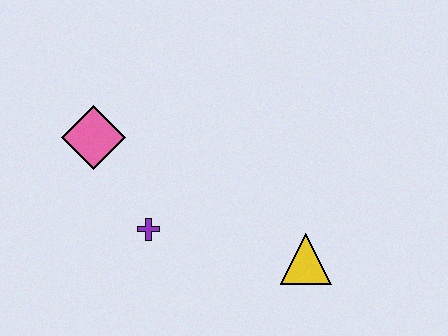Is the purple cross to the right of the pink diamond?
Yes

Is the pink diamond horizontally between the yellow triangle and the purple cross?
No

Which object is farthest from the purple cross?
The yellow triangle is farthest from the purple cross.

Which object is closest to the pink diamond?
The purple cross is closest to the pink diamond.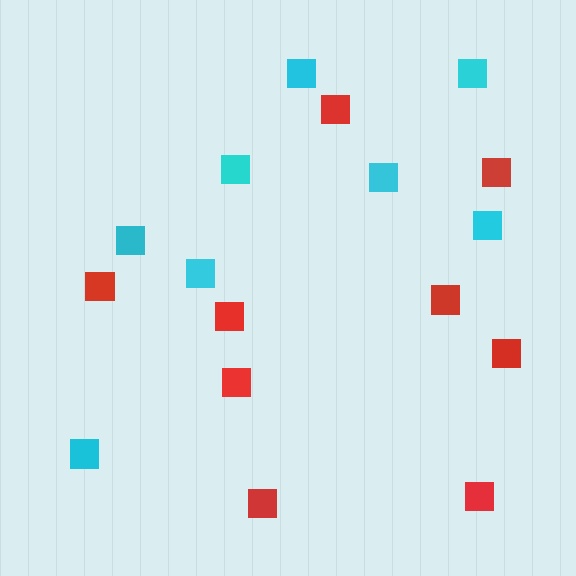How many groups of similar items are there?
There are 2 groups: one group of red squares (9) and one group of cyan squares (8).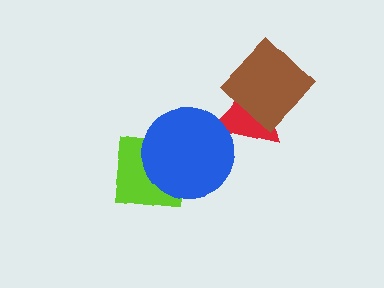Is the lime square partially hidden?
Yes, it is partially covered by another shape.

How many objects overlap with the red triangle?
2 objects overlap with the red triangle.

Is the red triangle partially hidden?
Yes, it is partially covered by another shape.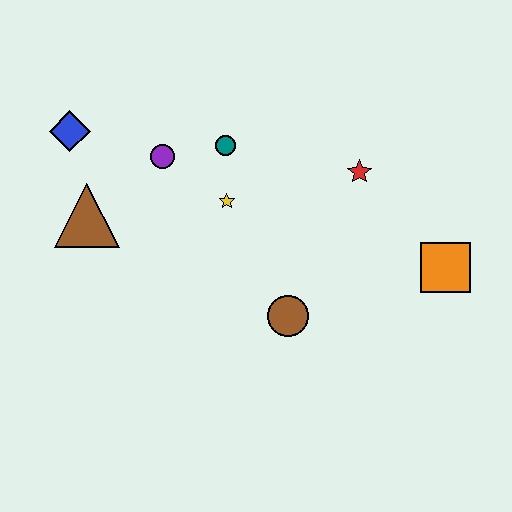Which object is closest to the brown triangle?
The blue diamond is closest to the brown triangle.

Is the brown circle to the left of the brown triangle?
No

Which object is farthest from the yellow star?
The orange square is farthest from the yellow star.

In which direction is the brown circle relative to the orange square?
The brown circle is to the left of the orange square.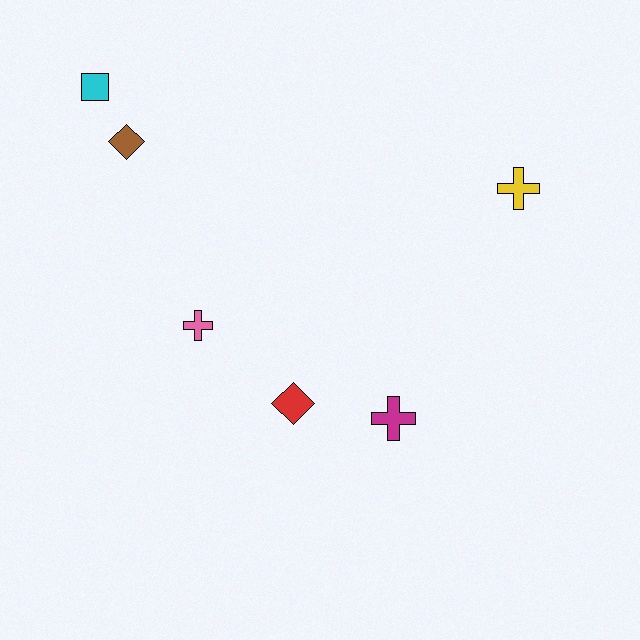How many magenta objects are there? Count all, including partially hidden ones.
There is 1 magenta object.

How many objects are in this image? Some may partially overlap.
There are 6 objects.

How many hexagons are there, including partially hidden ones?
There are no hexagons.